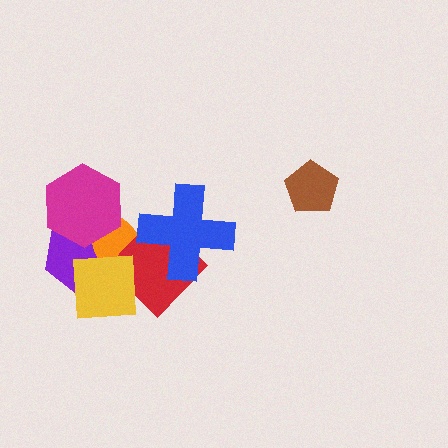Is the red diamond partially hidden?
Yes, it is partially covered by another shape.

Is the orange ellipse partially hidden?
Yes, it is partially covered by another shape.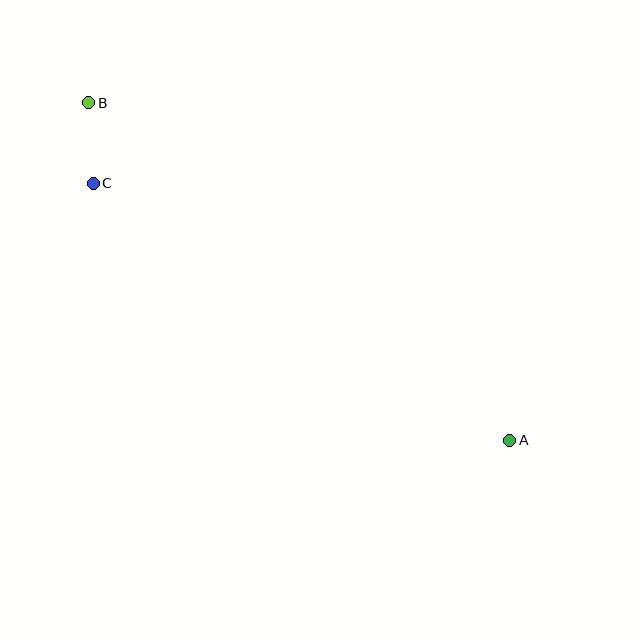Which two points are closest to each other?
Points B and C are closest to each other.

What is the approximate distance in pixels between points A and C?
The distance between A and C is approximately 489 pixels.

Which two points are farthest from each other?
Points A and B are farthest from each other.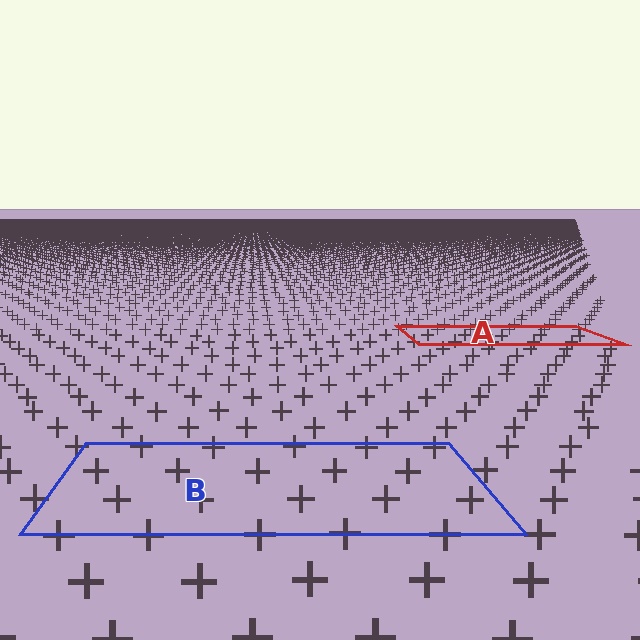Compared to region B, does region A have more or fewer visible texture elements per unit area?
Region A has more texture elements per unit area — they are packed more densely because it is farther away.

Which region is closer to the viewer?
Region B is closer. The texture elements there are larger and more spread out.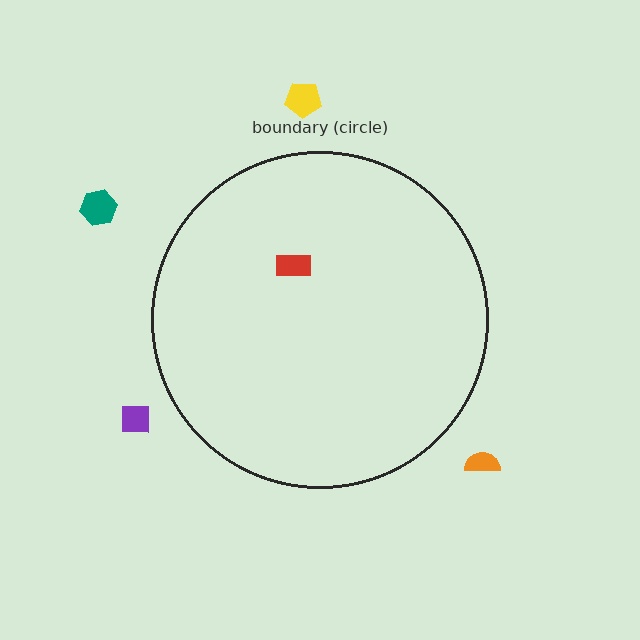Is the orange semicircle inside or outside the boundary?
Outside.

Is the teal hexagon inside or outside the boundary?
Outside.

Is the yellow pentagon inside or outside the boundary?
Outside.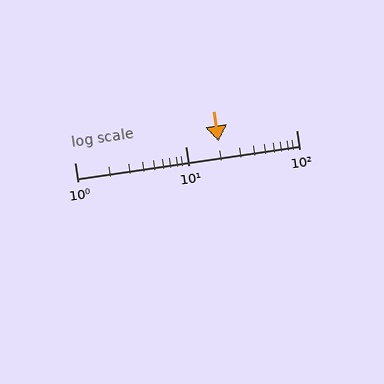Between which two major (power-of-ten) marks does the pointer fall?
The pointer is between 10 and 100.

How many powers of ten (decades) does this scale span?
The scale spans 2 decades, from 1 to 100.